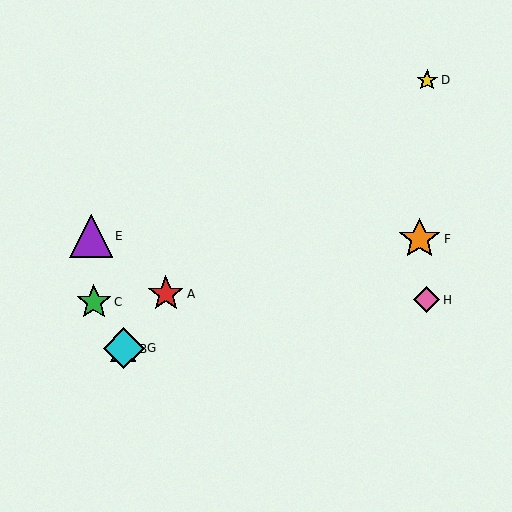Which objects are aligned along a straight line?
Objects A, B, G are aligned along a straight line.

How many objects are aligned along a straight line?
3 objects (A, B, G) are aligned along a straight line.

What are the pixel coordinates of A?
Object A is at (166, 294).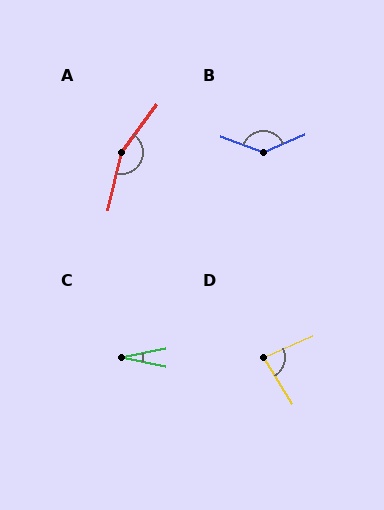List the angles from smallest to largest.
C (22°), D (82°), B (136°), A (157°).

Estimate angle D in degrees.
Approximately 82 degrees.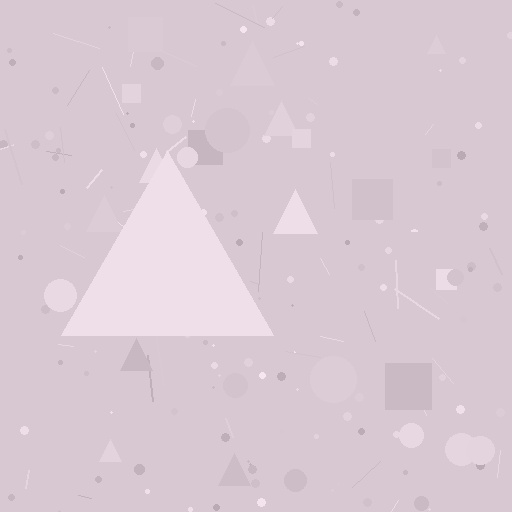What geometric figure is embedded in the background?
A triangle is embedded in the background.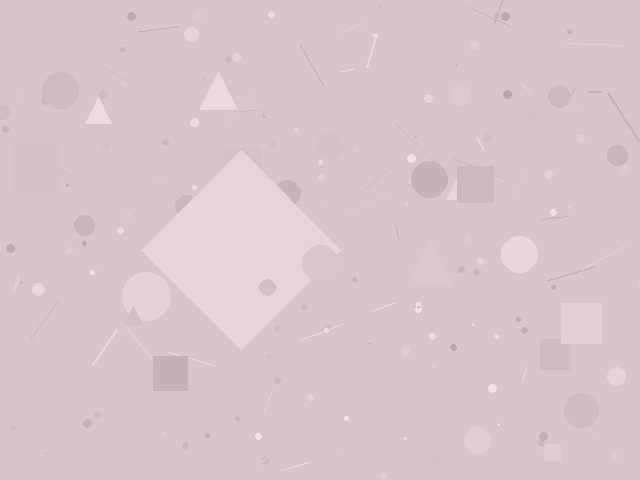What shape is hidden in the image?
A diamond is hidden in the image.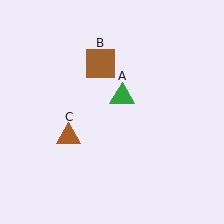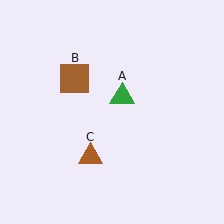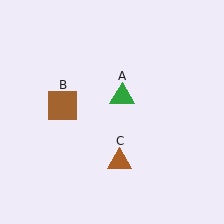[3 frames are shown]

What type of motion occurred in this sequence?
The brown square (object B), brown triangle (object C) rotated counterclockwise around the center of the scene.